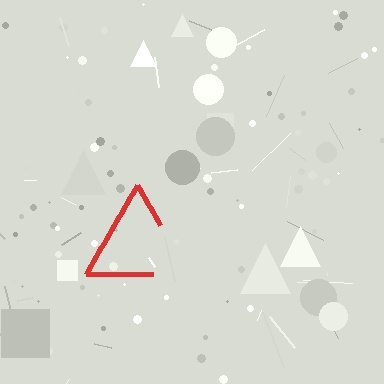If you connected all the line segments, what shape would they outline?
They would outline a triangle.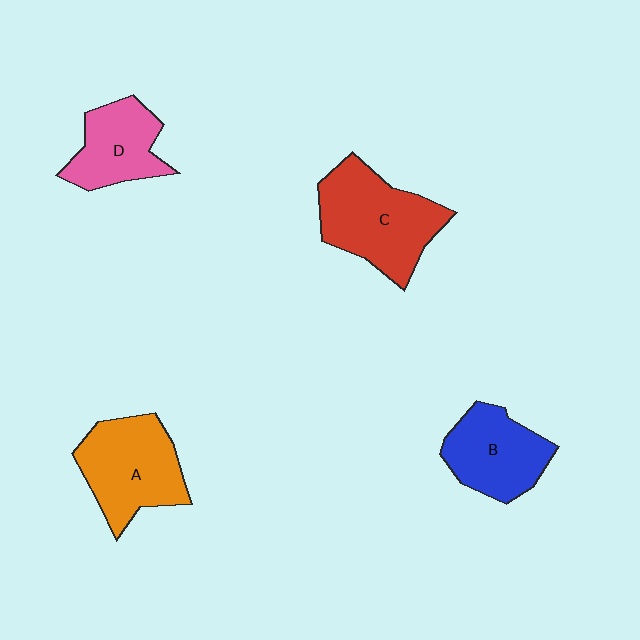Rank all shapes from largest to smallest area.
From largest to smallest: C (red), A (orange), B (blue), D (pink).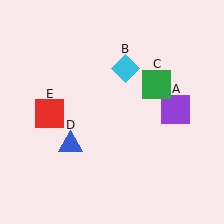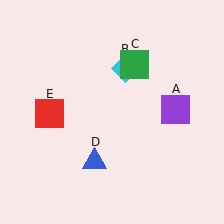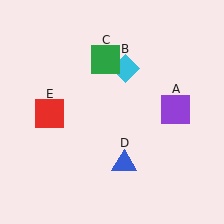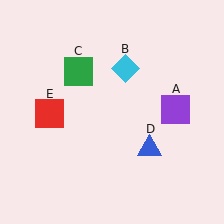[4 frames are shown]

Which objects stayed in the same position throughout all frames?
Purple square (object A) and cyan diamond (object B) and red square (object E) remained stationary.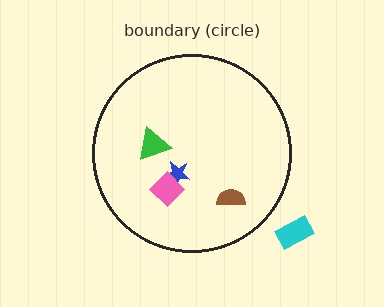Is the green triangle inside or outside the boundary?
Inside.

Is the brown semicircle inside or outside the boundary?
Inside.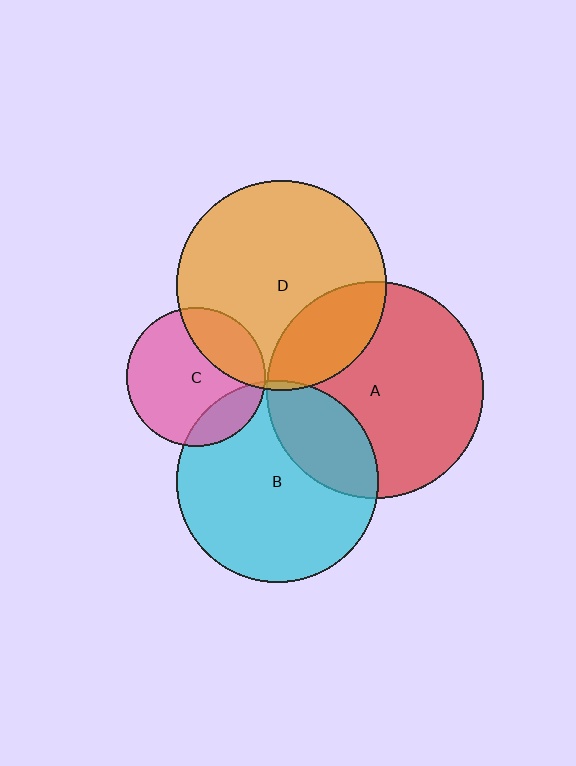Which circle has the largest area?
Circle A (red).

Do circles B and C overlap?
Yes.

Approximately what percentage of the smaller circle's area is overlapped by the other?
Approximately 20%.